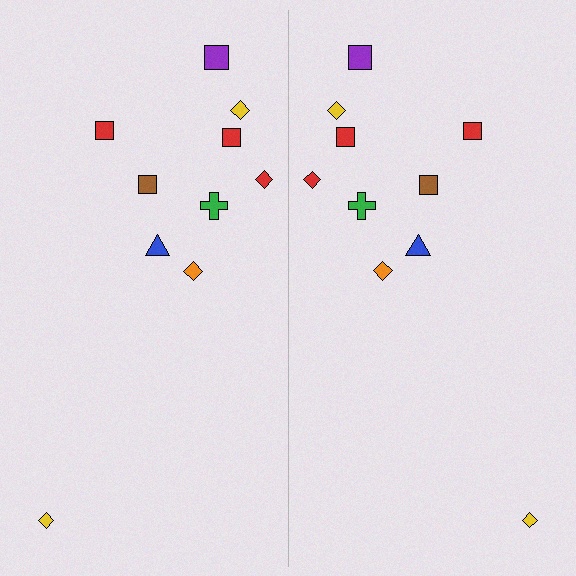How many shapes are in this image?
There are 20 shapes in this image.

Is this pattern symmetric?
Yes, this pattern has bilateral (reflection) symmetry.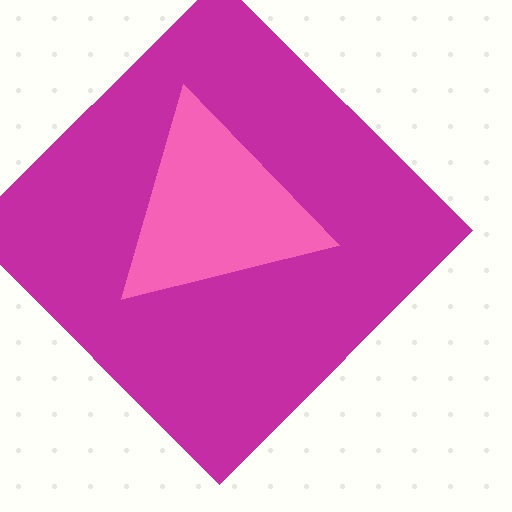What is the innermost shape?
The pink triangle.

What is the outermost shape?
The magenta diamond.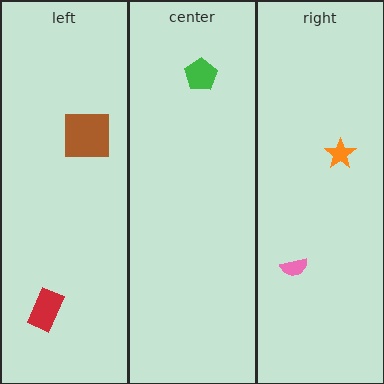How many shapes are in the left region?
2.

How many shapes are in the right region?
2.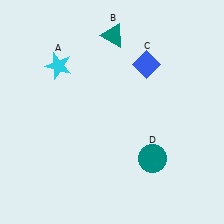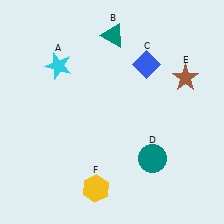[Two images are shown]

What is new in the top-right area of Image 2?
A brown star (E) was added in the top-right area of Image 2.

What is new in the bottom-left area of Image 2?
A yellow hexagon (F) was added in the bottom-left area of Image 2.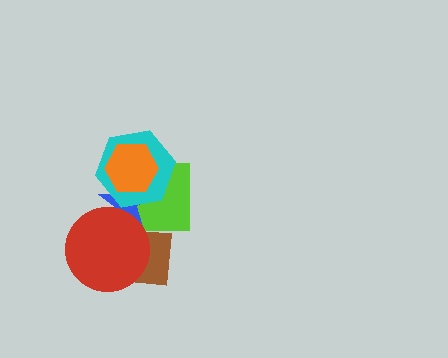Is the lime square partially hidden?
Yes, it is partially covered by another shape.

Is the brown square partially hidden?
Yes, it is partially covered by another shape.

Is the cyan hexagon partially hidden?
Yes, it is partially covered by another shape.